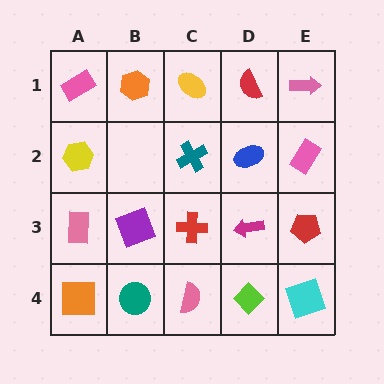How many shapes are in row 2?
4 shapes.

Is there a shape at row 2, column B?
No, that cell is empty.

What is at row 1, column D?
A red semicircle.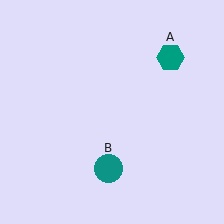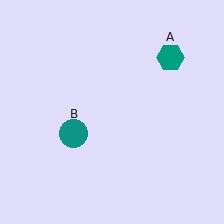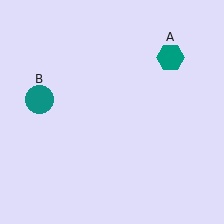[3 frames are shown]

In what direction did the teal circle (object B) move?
The teal circle (object B) moved up and to the left.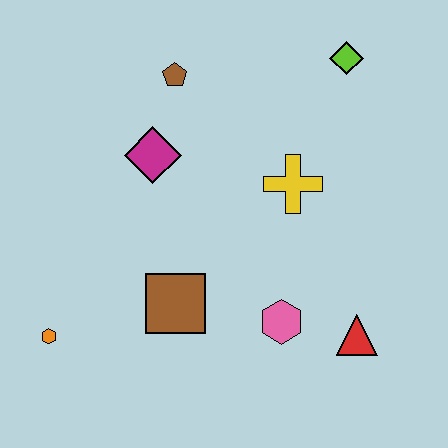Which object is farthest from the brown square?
The lime diamond is farthest from the brown square.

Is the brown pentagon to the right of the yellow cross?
No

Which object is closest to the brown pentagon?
The magenta diamond is closest to the brown pentagon.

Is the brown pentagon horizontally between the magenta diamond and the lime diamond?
Yes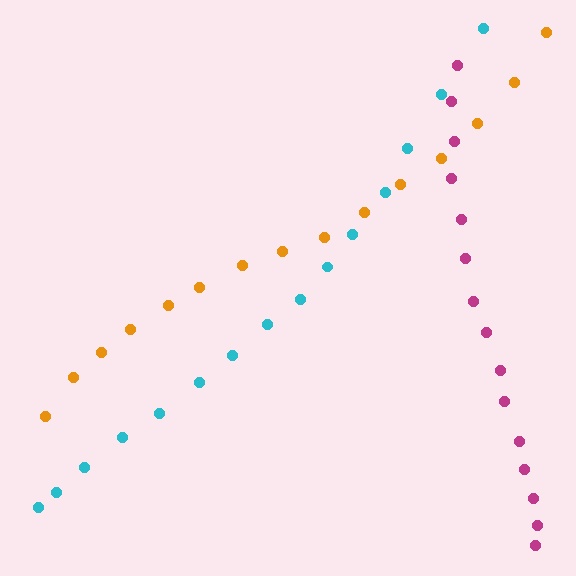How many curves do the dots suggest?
There are 3 distinct paths.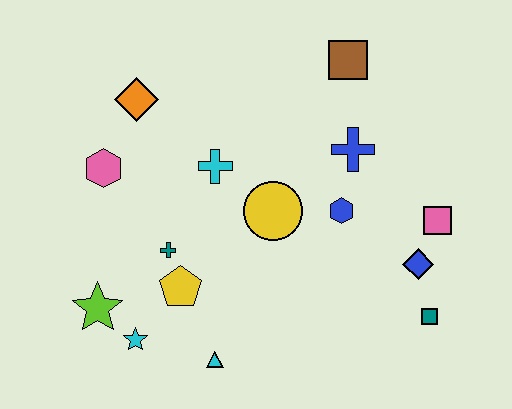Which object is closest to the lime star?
The cyan star is closest to the lime star.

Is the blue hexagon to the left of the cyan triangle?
No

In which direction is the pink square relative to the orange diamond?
The pink square is to the right of the orange diamond.